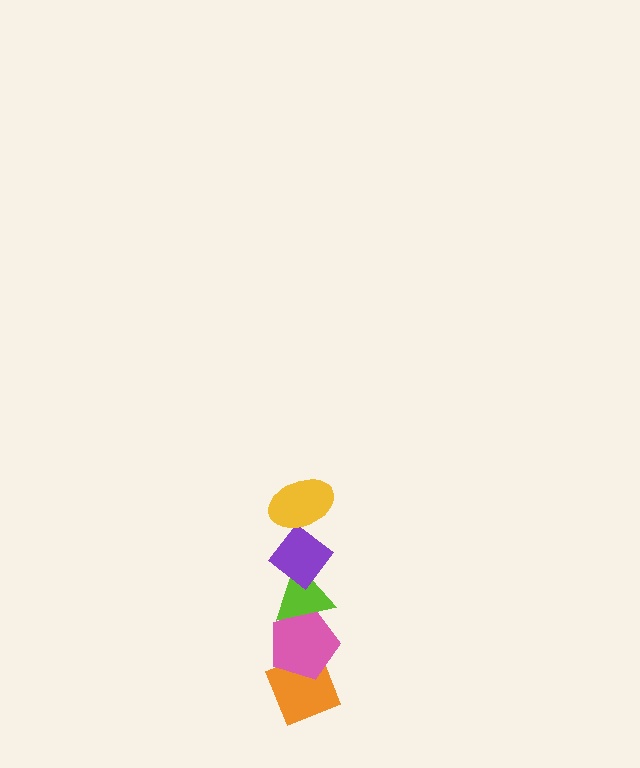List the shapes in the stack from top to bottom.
From top to bottom: the yellow ellipse, the purple diamond, the lime triangle, the pink pentagon, the orange diamond.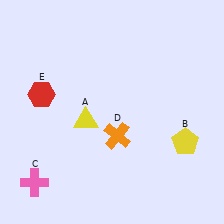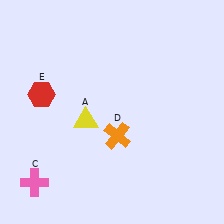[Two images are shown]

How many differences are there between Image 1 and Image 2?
There is 1 difference between the two images.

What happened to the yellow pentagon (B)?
The yellow pentagon (B) was removed in Image 2. It was in the bottom-right area of Image 1.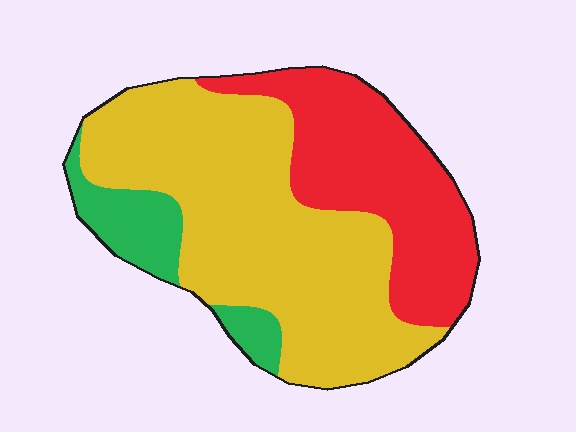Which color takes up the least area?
Green, at roughly 10%.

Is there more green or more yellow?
Yellow.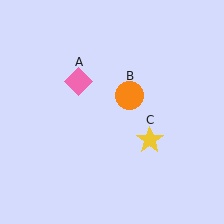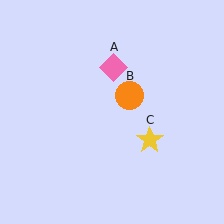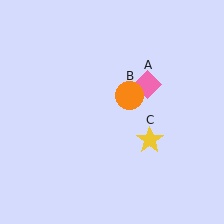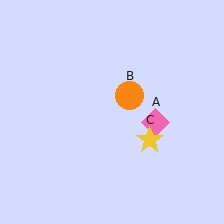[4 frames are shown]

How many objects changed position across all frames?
1 object changed position: pink diamond (object A).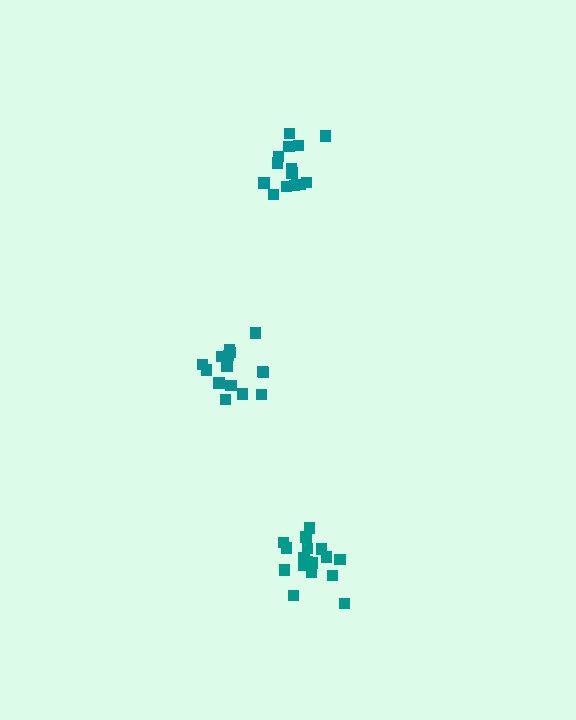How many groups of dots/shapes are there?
There are 3 groups.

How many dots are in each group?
Group 1: 18 dots, Group 2: 15 dots, Group 3: 15 dots (48 total).